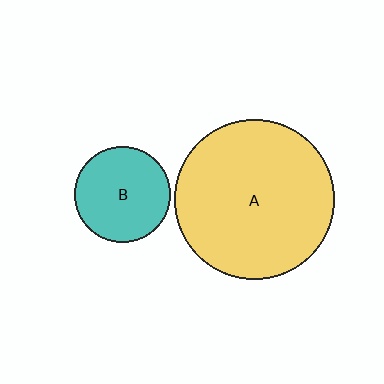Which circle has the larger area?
Circle A (yellow).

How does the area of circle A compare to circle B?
Approximately 2.8 times.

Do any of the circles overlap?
No, none of the circles overlap.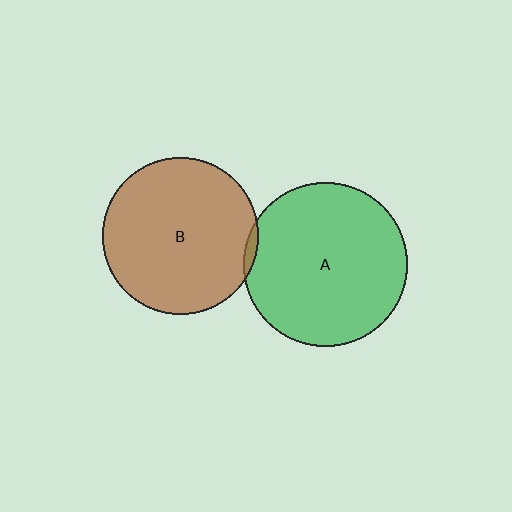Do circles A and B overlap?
Yes.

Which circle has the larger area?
Circle A (green).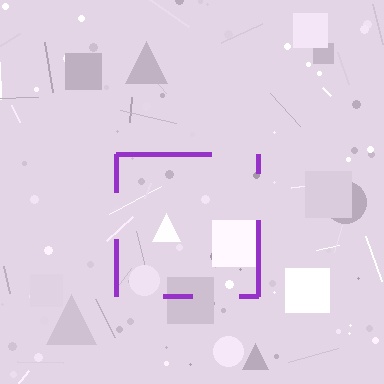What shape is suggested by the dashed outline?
The dashed outline suggests a square.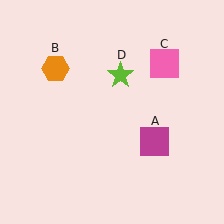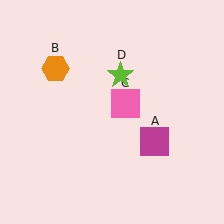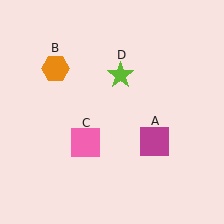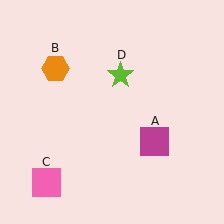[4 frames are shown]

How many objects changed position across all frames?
1 object changed position: pink square (object C).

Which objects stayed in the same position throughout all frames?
Magenta square (object A) and orange hexagon (object B) and lime star (object D) remained stationary.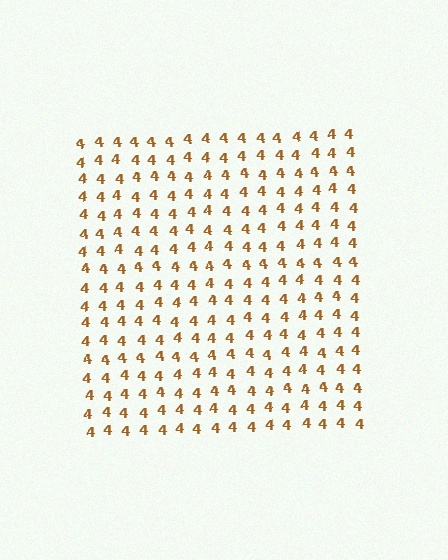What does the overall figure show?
The overall figure shows a square.